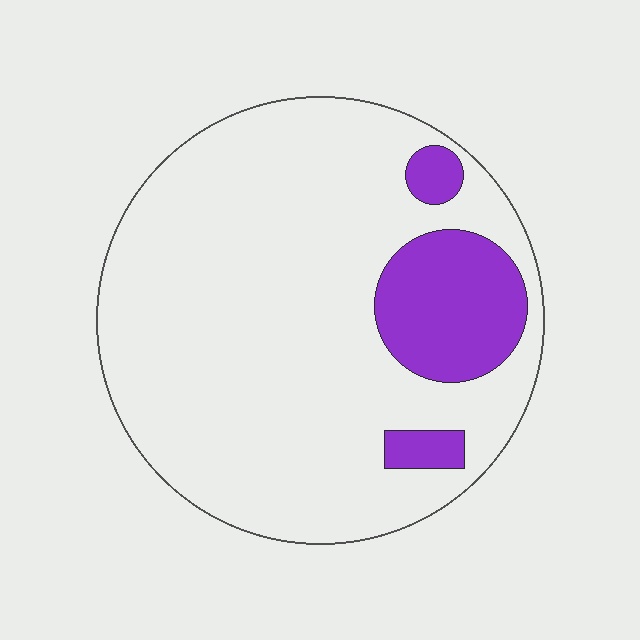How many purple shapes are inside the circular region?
3.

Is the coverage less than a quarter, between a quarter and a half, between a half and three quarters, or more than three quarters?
Less than a quarter.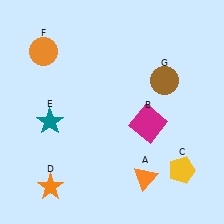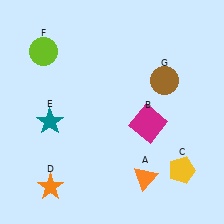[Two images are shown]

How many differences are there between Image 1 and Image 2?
There is 1 difference between the two images.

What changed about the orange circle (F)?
In Image 1, F is orange. In Image 2, it changed to lime.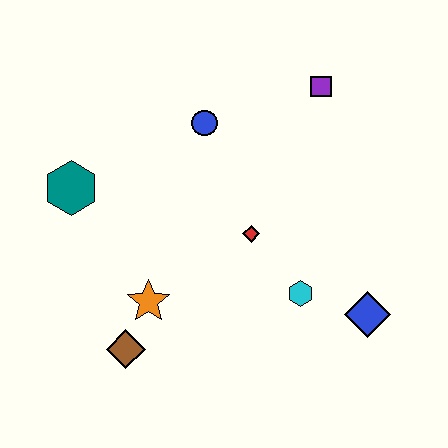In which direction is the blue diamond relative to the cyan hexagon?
The blue diamond is to the right of the cyan hexagon.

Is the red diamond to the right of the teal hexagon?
Yes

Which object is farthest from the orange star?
The purple square is farthest from the orange star.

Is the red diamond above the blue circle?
No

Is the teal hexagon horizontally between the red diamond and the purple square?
No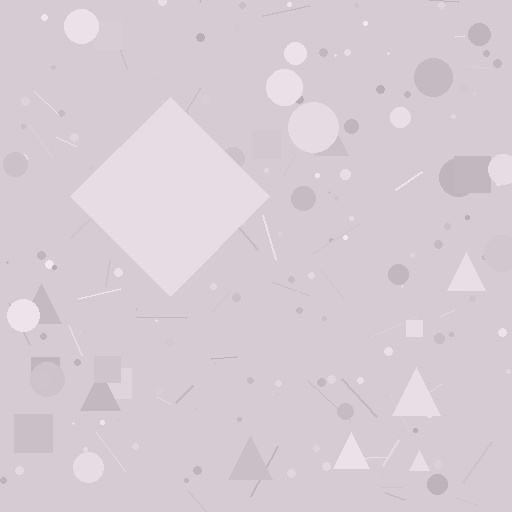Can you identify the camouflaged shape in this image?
The camouflaged shape is a diamond.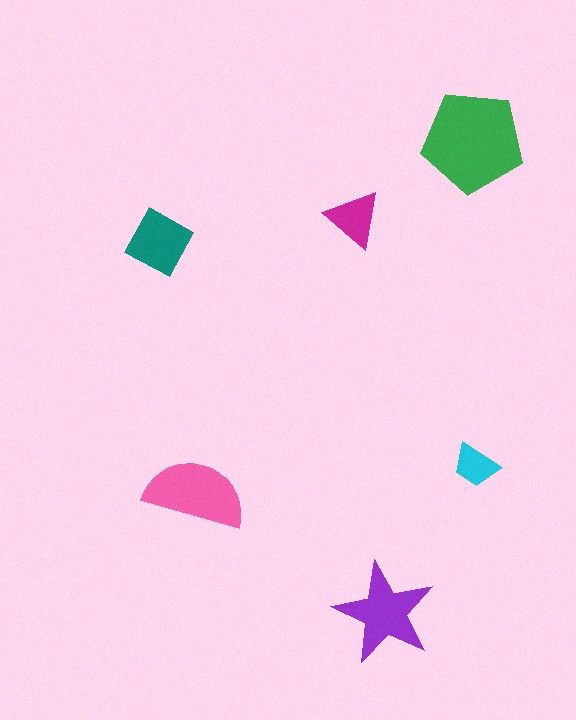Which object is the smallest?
The cyan trapezoid.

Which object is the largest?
The green pentagon.